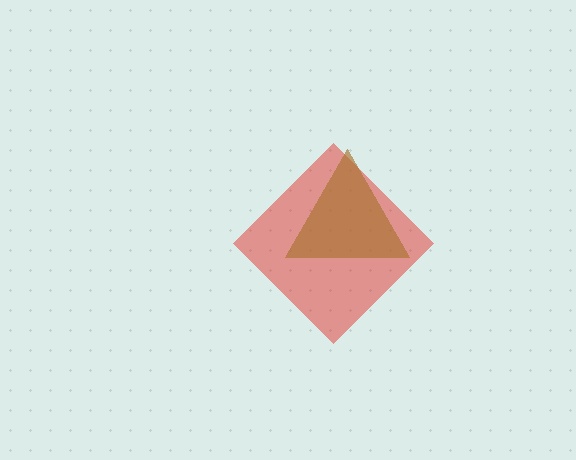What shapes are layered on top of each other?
The layered shapes are: a red diamond, a brown triangle.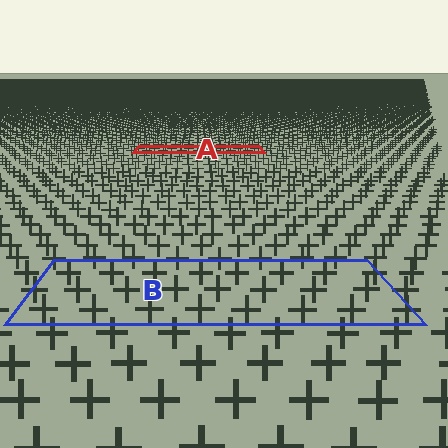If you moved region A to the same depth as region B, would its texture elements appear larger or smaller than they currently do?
They would appear larger. At a closer depth, the same texture elements are projected at a bigger on-screen size.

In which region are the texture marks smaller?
The texture marks are smaller in region A, because it is farther away.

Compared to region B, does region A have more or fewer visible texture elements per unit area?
Region A has more texture elements per unit area — they are packed more densely because it is farther away.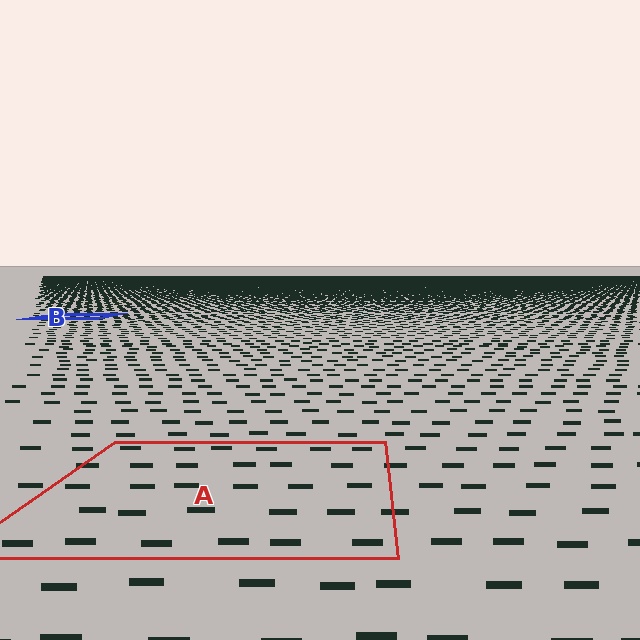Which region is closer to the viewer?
Region A is closer. The texture elements there are larger and more spread out.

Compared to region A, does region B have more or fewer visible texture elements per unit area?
Region B has more texture elements per unit area — they are packed more densely because it is farther away.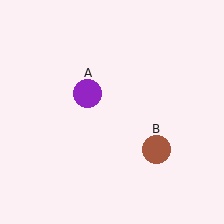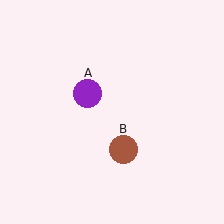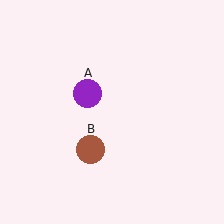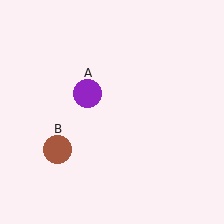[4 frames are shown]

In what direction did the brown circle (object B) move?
The brown circle (object B) moved left.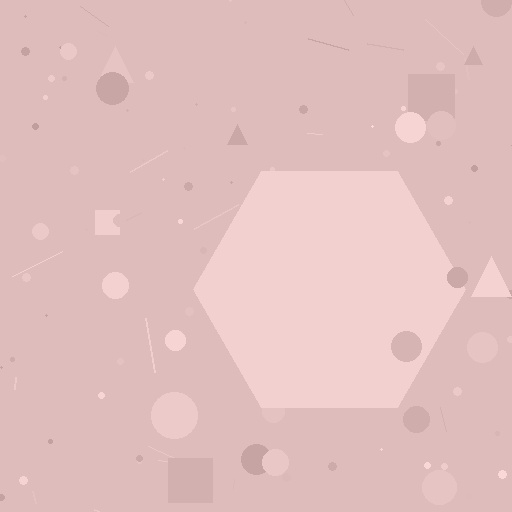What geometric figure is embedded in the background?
A hexagon is embedded in the background.